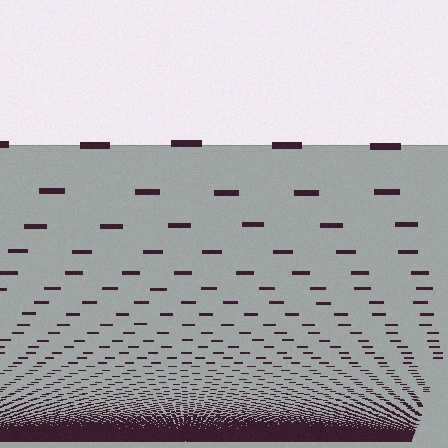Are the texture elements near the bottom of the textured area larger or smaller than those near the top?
Smaller. The gradient is inverted — elements near the bottom are smaller and denser.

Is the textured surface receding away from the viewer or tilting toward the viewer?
The surface appears to tilt toward the viewer. Texture elements get larger and sparser toward the top.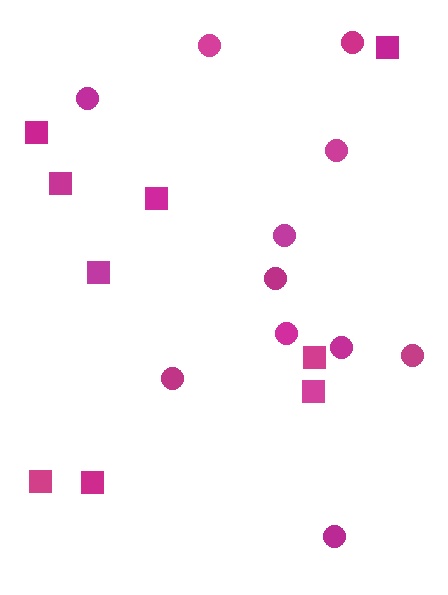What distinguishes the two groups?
There are 2 groups: one group of circles (11) and one group of squares (9).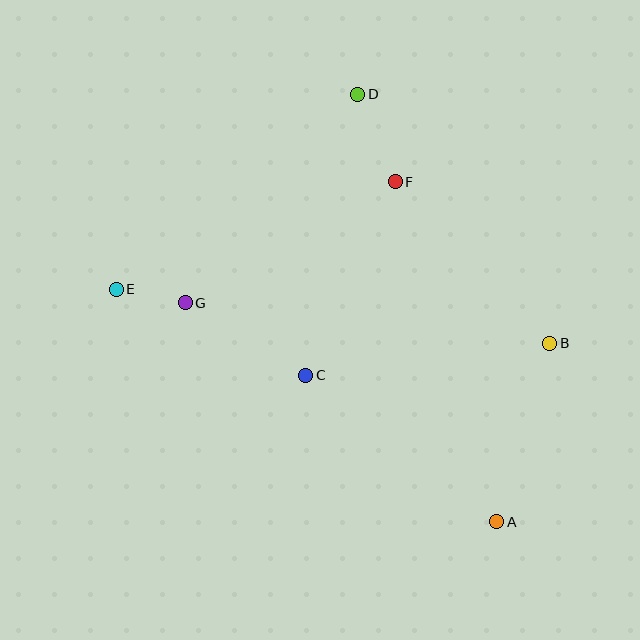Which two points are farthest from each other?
Points A and D are farthest from each other.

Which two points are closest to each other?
Points E and G are closest to each other.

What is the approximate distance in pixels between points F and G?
The distance between F and G is approximately 242 pixels.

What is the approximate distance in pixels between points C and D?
The distance between C and D is approximately 286 pixels.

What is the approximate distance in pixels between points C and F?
The distance between C and F is approximately 213 pixels.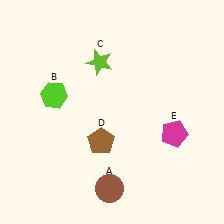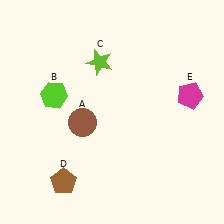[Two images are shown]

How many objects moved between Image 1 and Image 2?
3 objects moved between the two images.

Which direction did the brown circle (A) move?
The brown circle (A) moved up.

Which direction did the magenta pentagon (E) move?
The magenta pentagon (E) moved up.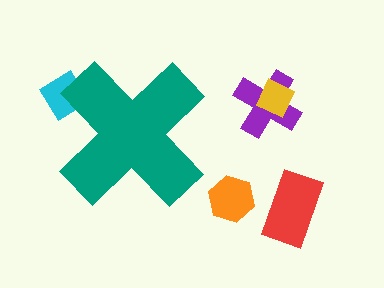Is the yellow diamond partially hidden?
No, the yellow diamond is fully visible.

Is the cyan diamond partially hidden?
Yes, the cyan diamond is partially hidden behind the teal cross.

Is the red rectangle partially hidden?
No, the red rectangle is fully visible.